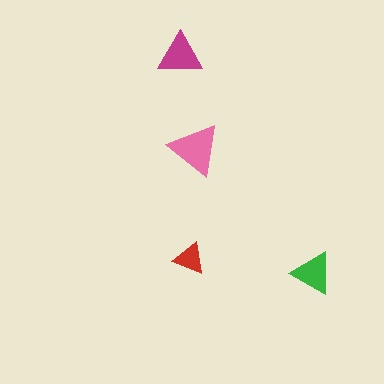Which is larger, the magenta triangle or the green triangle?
The magenta one.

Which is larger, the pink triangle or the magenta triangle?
The pink one.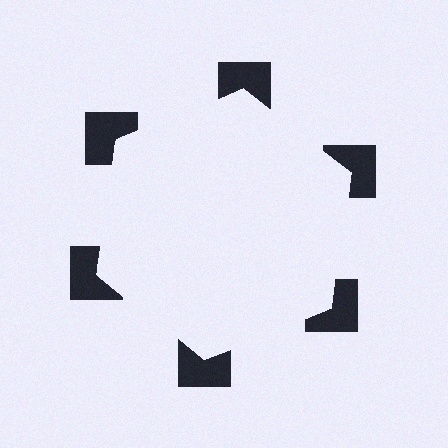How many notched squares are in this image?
There are 6 — one at each vertex of the illusory hexagon.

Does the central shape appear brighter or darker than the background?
It typically appears slightly brighter than the background, even though no actual brightness change is drawn.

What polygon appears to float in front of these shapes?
An illusory hexagon — its edges are inferred from the aligned wedge cuts in the notched squares, not physically drawn.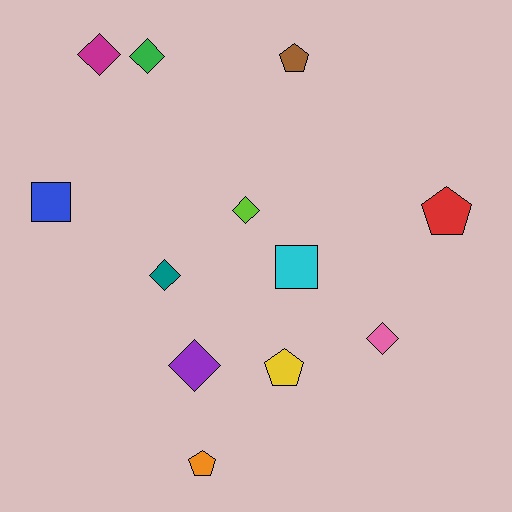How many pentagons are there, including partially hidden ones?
There are 4 pentagons.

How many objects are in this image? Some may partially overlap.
There are 12 objects.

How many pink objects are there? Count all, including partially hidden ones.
There is 1 pink object.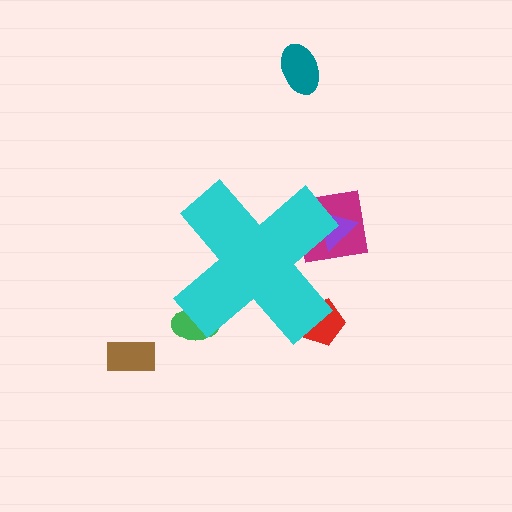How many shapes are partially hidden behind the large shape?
4 shapes are partially hidden.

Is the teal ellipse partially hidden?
No, the teal ellipse is fully visible.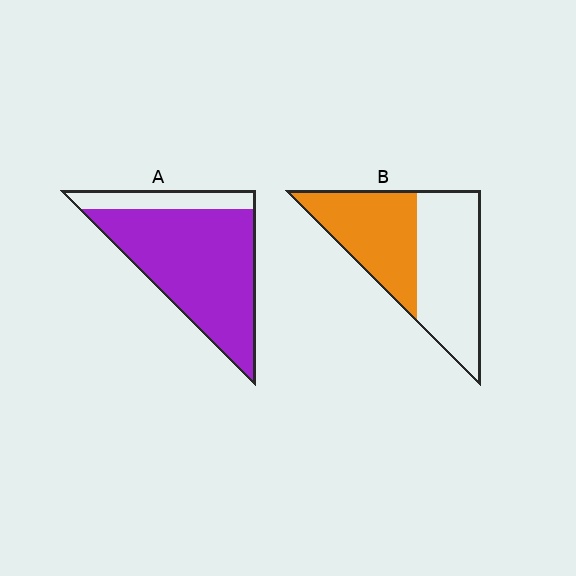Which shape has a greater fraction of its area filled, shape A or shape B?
Shape A.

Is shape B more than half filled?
No.